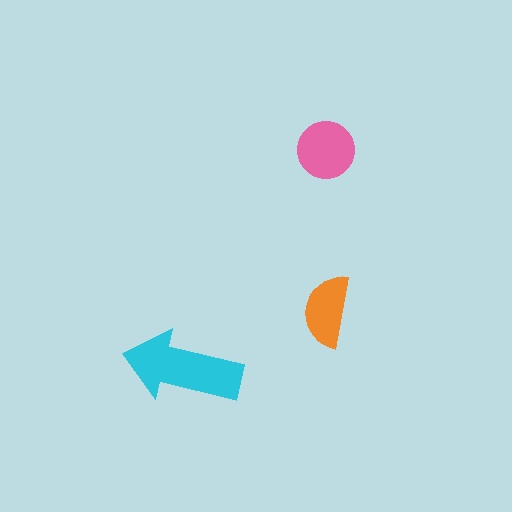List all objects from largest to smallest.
The cyan arrow, the pink circle, the orange semicircle.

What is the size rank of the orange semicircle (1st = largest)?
3rd.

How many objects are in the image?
There are 3 objects in the image.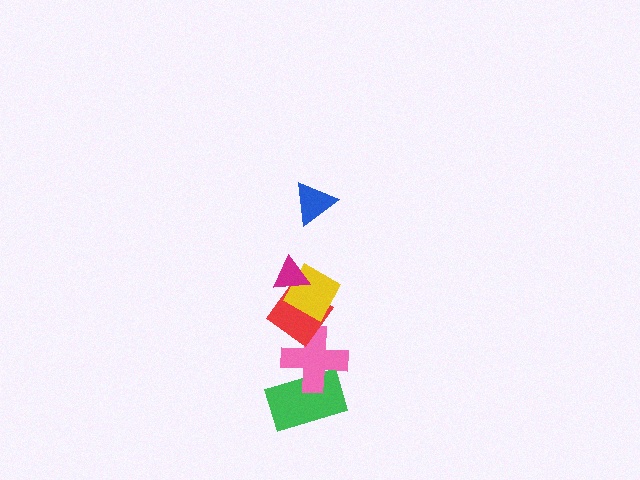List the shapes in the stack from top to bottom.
From top to bottom: the blue triangle, the magenta triangle, the yellow diamond, the red diamond, the pink cross, the green rectangle.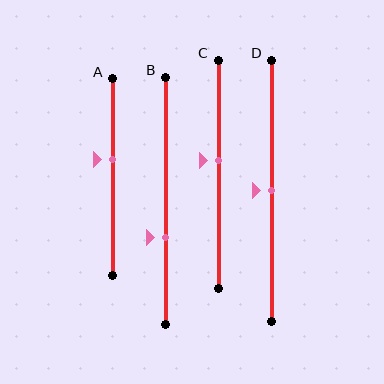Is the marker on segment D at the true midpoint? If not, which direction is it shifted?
Yes, the marker on segment D is at the true midpoint.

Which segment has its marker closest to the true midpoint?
Segment D has its marker closest to the true midpoint.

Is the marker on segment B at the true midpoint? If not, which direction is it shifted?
No, the marker on segment B is shifted downward by about 15% of the segment length.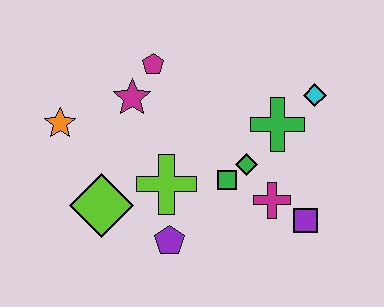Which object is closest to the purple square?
The magenta cross is closest to the purple square.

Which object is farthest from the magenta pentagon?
The purple square is farthest from the magenta pentagon.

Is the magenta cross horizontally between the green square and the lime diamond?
No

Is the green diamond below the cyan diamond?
Yes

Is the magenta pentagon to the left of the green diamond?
Yes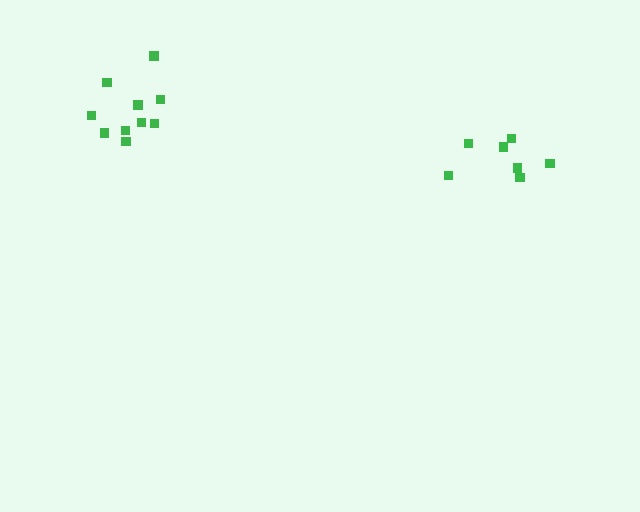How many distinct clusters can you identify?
There are 2 distinct clusters.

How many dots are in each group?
Group 1: 7 dots, Group 2: 10 dots (17 total).